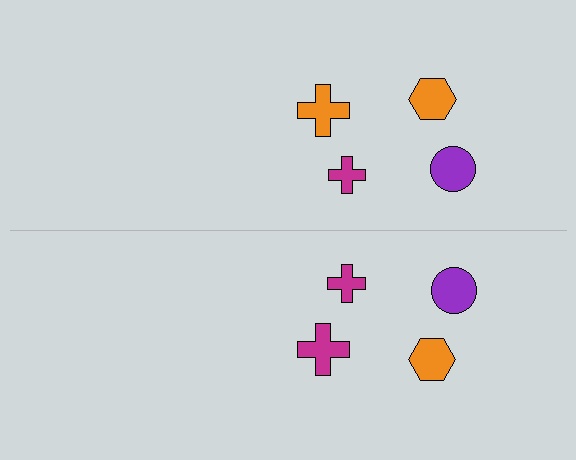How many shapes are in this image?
There are 8 shapes in this image.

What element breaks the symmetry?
The magenta cross on the bottom side breaks the symmetry — its mirror counterpart is orange.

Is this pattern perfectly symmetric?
No, the pattern is not perfectly symmetric. The magenta cross on the bottom side breaks the symmetry — its mirror counterpart is orange.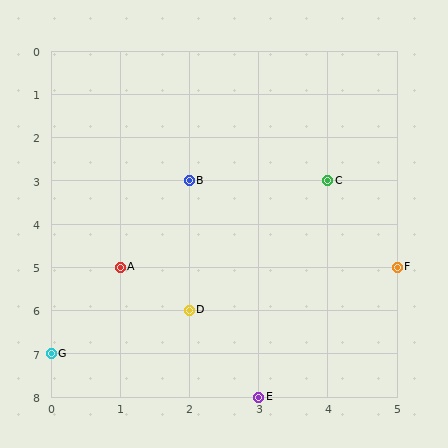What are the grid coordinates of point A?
Point A is at grid coordinates (1, 5).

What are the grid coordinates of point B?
Point B is at grid coordinates (2, 3).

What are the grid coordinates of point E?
Point E is at grid coordinates (3, 8).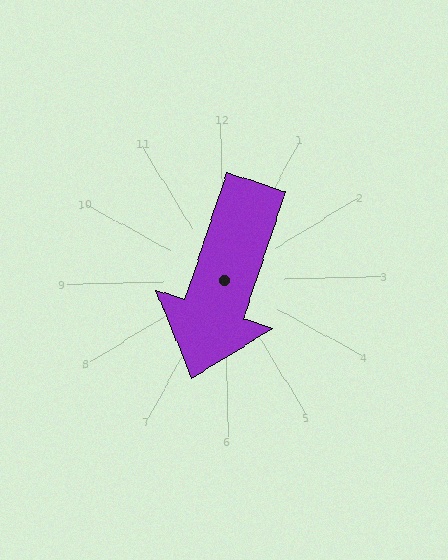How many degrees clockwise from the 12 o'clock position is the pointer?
Approximately 200 degrees.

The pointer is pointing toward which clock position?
Roughly 7 o'clock.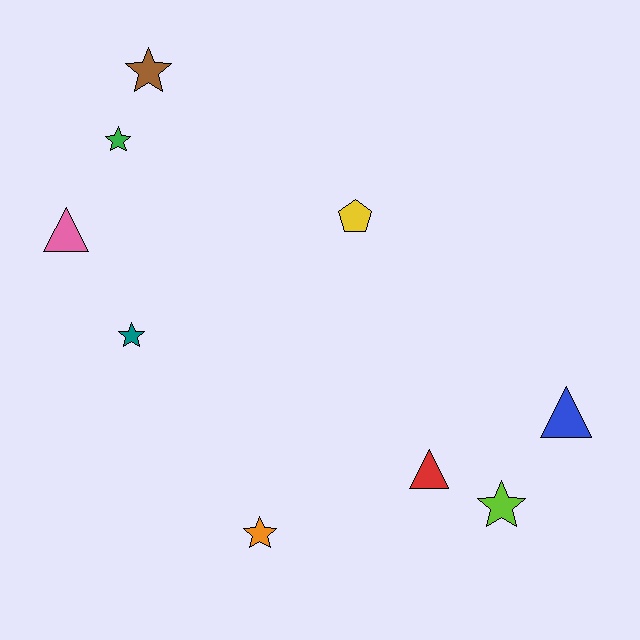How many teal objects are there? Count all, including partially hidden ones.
There is 1 teal object.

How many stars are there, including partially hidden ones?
There are 5 stars.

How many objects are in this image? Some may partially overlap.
There are 9 objects.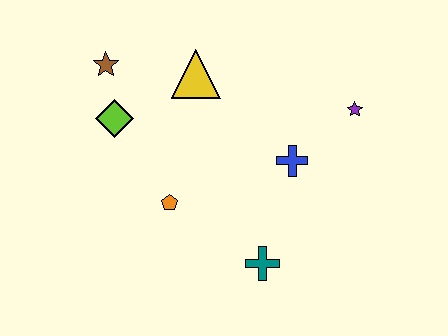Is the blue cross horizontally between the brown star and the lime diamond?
No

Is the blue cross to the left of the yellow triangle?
No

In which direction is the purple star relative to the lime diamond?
The purple star is to the right of the lime diamond.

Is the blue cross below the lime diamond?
Yes